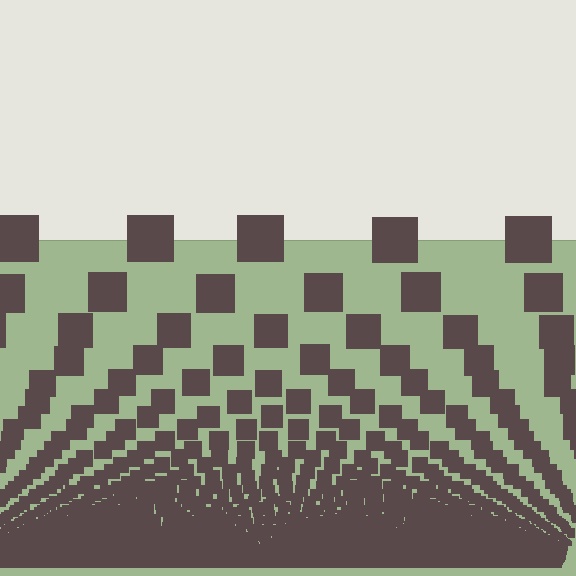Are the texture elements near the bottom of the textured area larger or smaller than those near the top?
Smaller. The gradient is inverted — elements near the bottom are smaller and denser.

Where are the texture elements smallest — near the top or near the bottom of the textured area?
Near the bottom.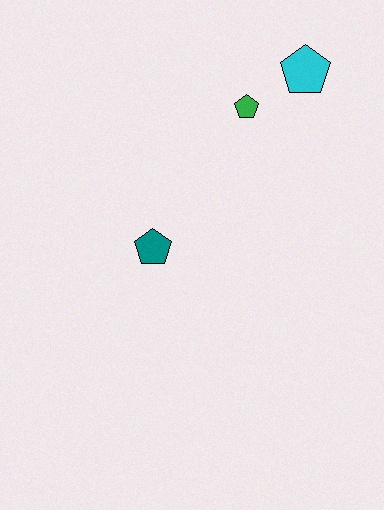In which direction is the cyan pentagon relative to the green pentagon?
The cyan pentagon is to the right of the green pentagon.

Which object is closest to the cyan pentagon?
The green pentagon is closest to the cyan pentagon.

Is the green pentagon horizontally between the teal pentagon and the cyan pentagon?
Yes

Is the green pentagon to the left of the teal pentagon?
No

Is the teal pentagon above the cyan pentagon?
No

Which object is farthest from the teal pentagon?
The cyan pentagon is farthest from the teal pentagon.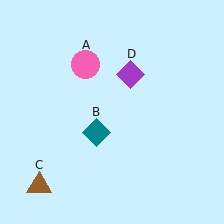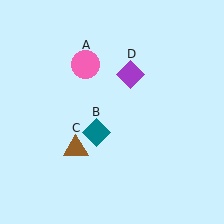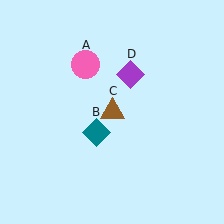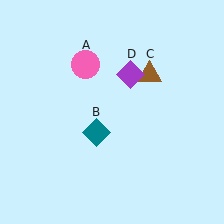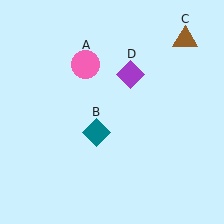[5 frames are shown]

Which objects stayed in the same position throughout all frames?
Pink circle (object A) and teal diamond (object B) and purple diamond (object D) remained stationary.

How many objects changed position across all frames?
1 object changed position: brown triangle (object C).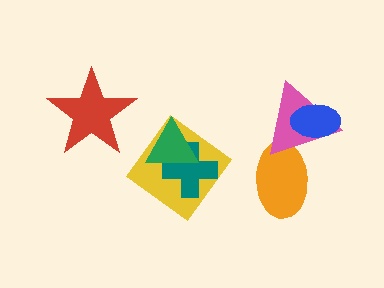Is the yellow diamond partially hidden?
Yes, it is partially covered by another shape.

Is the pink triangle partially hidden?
Yes, it is partially covered by another shape.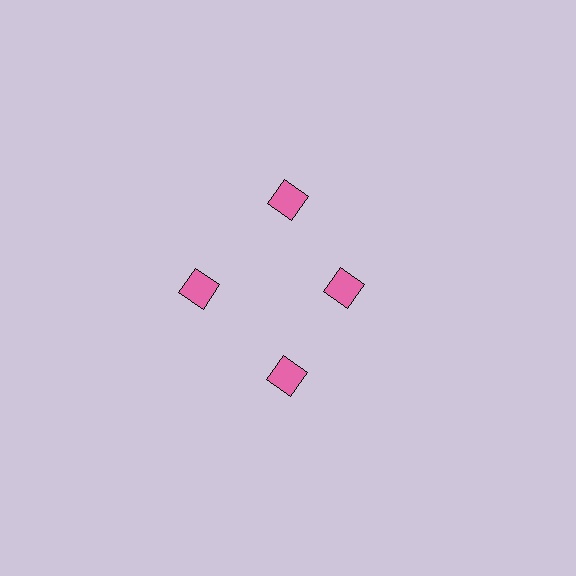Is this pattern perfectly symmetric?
No. The 4 pink squares are arranged in a ring, but one element near the 3 o'clock position is pulled inward toward the center, breaking the 4-fold rotational symmetry.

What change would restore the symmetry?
The symmetry would be restored by moving it outward, back onto the ring so that all 4 squares sit at equal angles and equal distance from the center.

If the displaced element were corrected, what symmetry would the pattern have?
It would have 4-fold rotational symmetry — the pattern would map onto itself every 90 degrees.